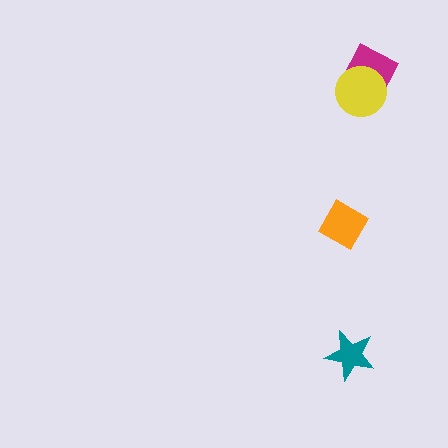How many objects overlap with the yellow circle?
1 object overlaps with the yellow circle.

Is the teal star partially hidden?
No, no other shape covers it.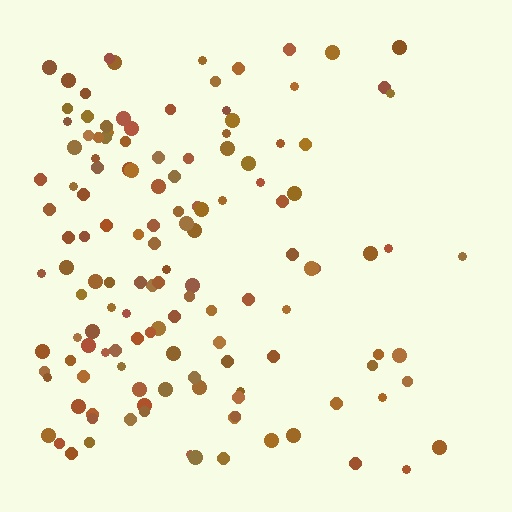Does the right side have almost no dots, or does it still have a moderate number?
Still a moderate number, just noticeably fewer than the left.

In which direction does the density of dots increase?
From right to left, with the left side densest.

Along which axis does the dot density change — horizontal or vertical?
Horizontal.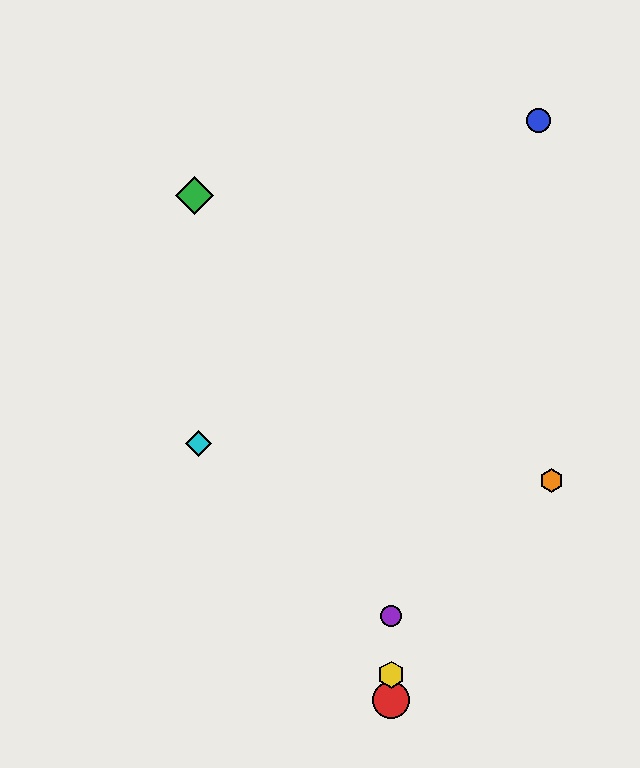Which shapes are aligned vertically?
The red circle, the yellow hexagon, the purple circle are aligned vertically.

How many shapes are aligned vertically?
3 shapes (the red circle, the yellow hexagon, the purple circle) are aligned vertically.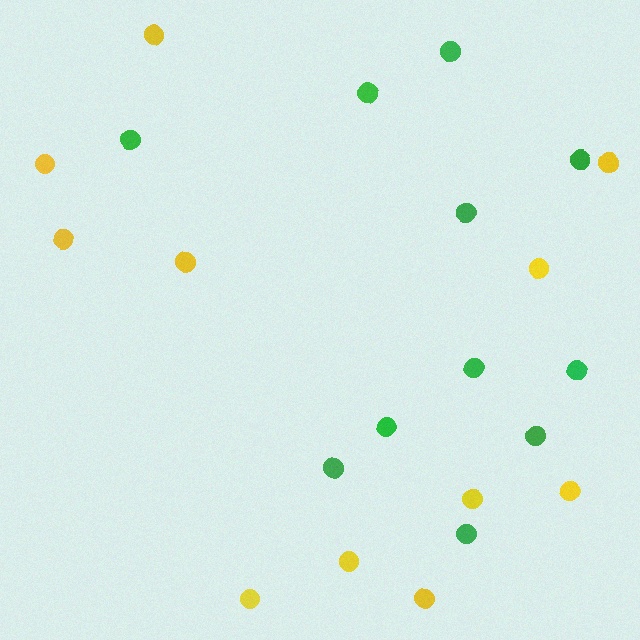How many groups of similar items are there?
There are 2 groups: one group of yellow circles (11) and one group of green circles (11).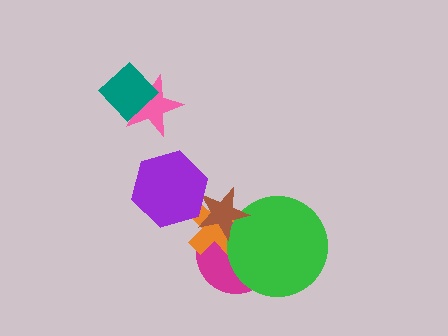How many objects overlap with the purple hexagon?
2 objects overlap with the purple hexagon.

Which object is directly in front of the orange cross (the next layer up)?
The green circle is directly in front of the orange cross.